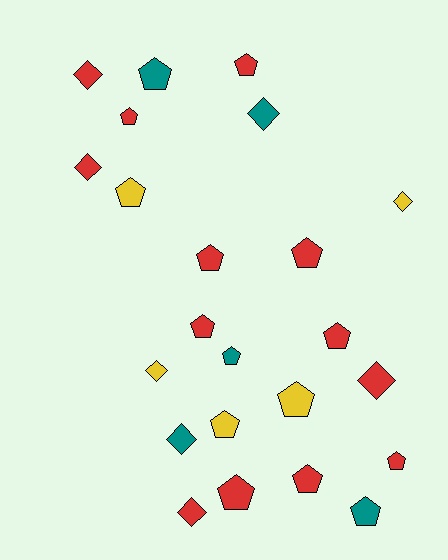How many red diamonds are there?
There are 4 red diamonds.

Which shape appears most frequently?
Pentagon, with 15 objects.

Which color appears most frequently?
Red, with 13 objects.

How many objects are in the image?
There are 23 objects.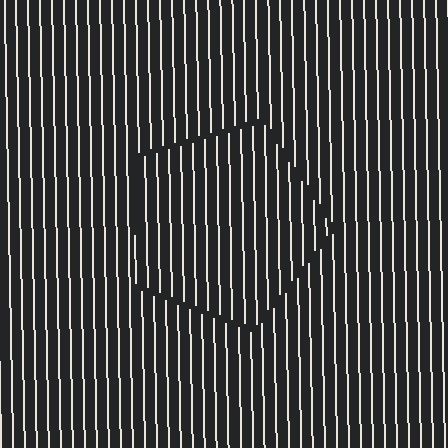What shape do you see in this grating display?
An illusory pentagon. The interior of the shape contains the same grating, shifted by half a period — the contour is defined by the phase discontinuity where line-ends from the inner and outer gratings abut.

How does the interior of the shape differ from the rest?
The interior of the shape contains the same grating, shifted by half a period — the contour is defined by the phase discontinuity where line-ends from the inner and outer gratings abut.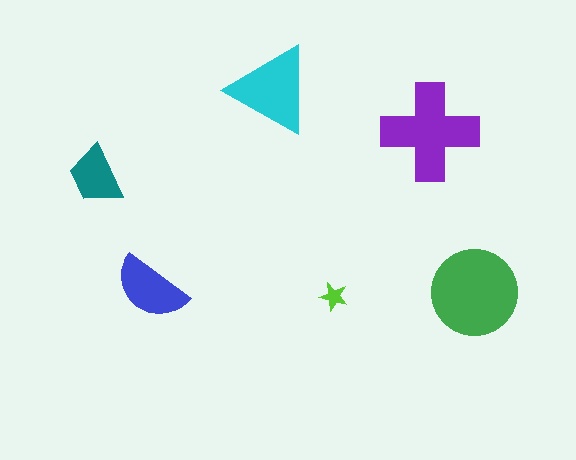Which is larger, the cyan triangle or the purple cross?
The purple cross.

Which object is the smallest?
The lime star.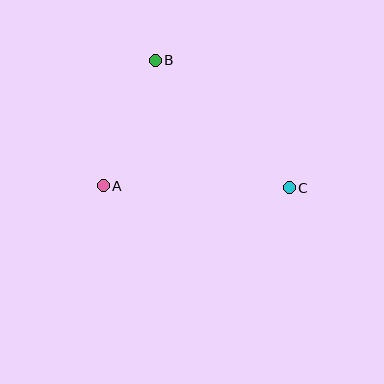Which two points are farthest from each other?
Points A and C are farthest from each other.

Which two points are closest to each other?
Points A and B are closest to each other.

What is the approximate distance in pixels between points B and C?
The distance between B and C is approximately 185 pixels.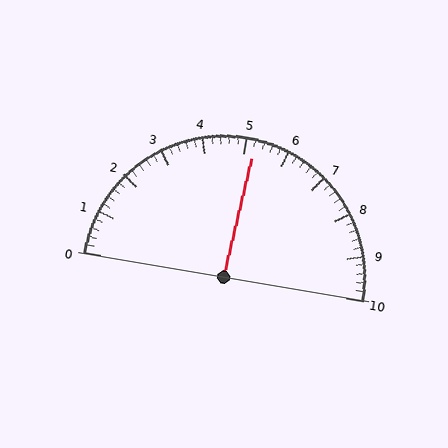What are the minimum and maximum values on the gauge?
The gauge ranges from 0 to 10.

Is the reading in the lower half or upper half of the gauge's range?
The reading is in the upper half of the range (0 to 10).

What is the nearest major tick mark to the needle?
The nearest major tick mark is 5.